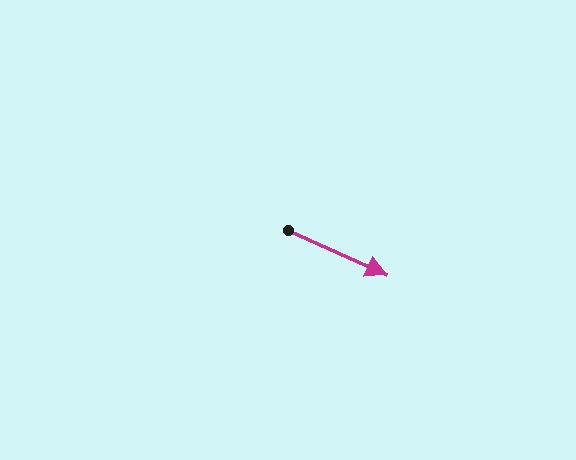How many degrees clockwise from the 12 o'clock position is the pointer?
Approximately 115 degrees.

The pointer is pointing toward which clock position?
Roughly 4 o'clock.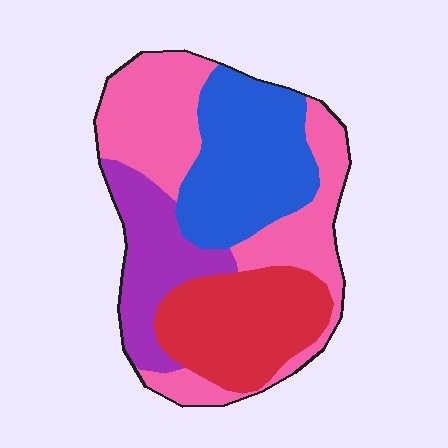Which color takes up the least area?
Purple, at roughly 15%.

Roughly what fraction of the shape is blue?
Blue takes up about one quarter (1/4) of the shape.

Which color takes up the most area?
Pink, at roughly 35%.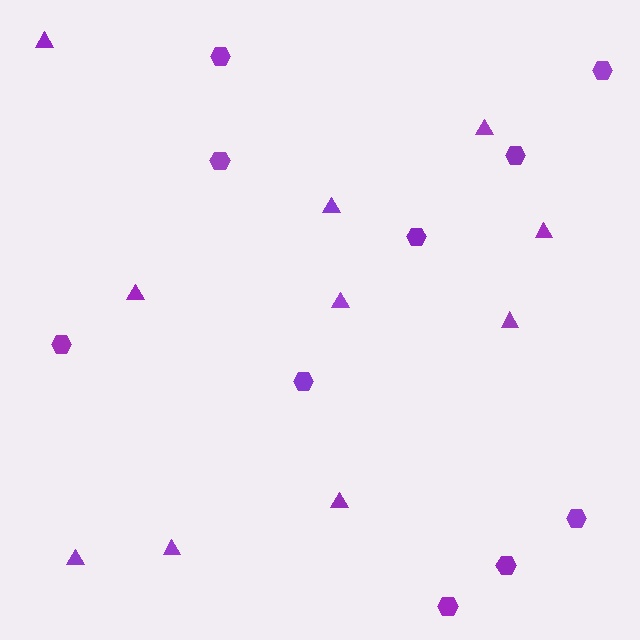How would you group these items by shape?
There are 2 groups: one group of triangles (10) and one group of hexagons (10).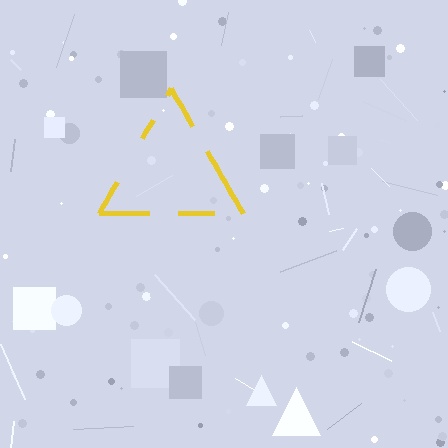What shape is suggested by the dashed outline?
The dashed outline suggests a triangle.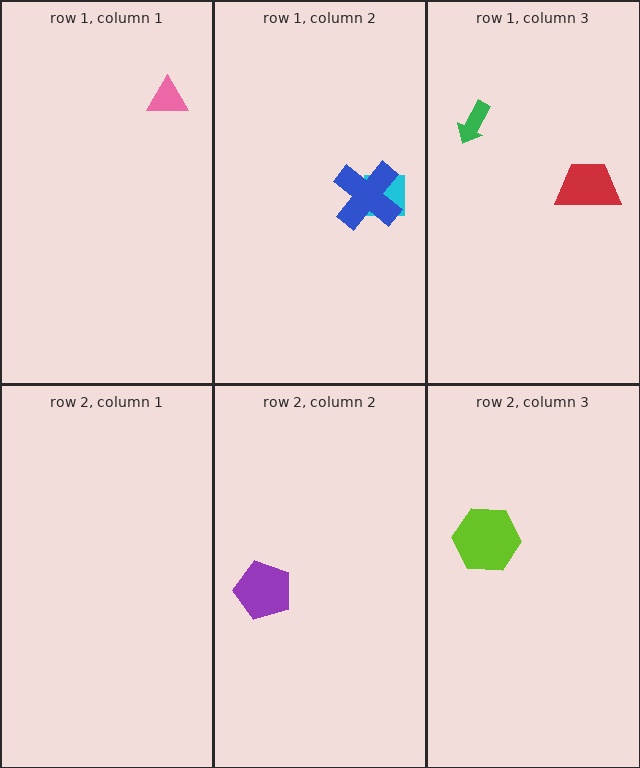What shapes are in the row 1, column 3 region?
The green arrow, the red trapezoid.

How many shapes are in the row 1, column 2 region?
2.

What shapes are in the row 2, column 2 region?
The purple pentagon.